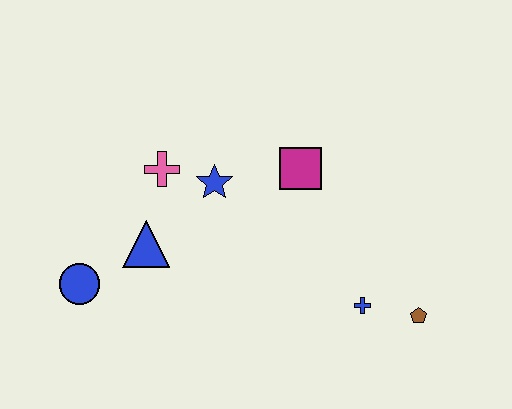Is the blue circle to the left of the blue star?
Yes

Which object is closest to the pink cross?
The blue star is closest to the pink cross.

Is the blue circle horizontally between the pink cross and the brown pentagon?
No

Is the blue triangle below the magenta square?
Yes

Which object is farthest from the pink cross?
The brown pentagon is farthest from the pink cross.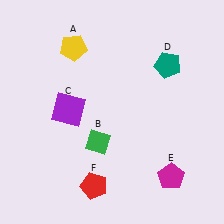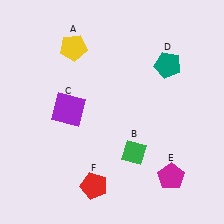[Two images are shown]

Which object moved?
The green diamond (B) moved right.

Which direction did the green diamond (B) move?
The green diamond (B) moved right.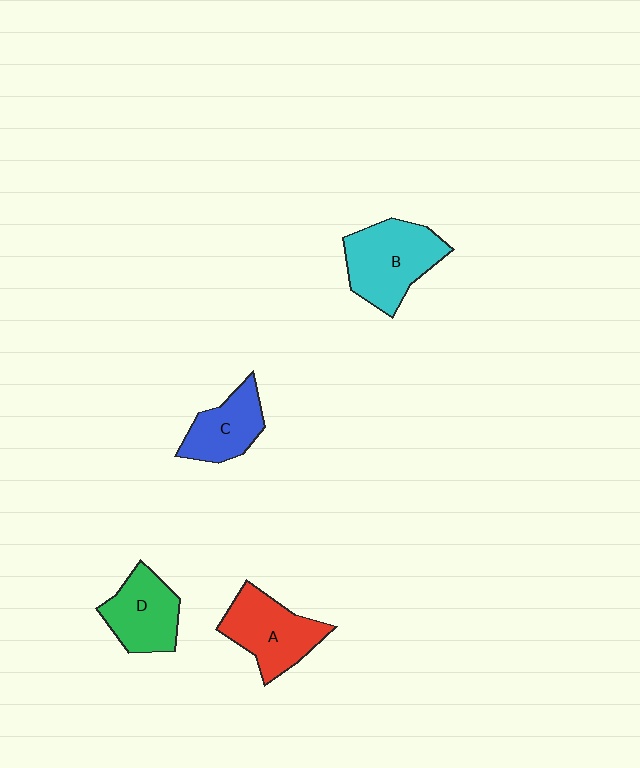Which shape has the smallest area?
Shape C (blue).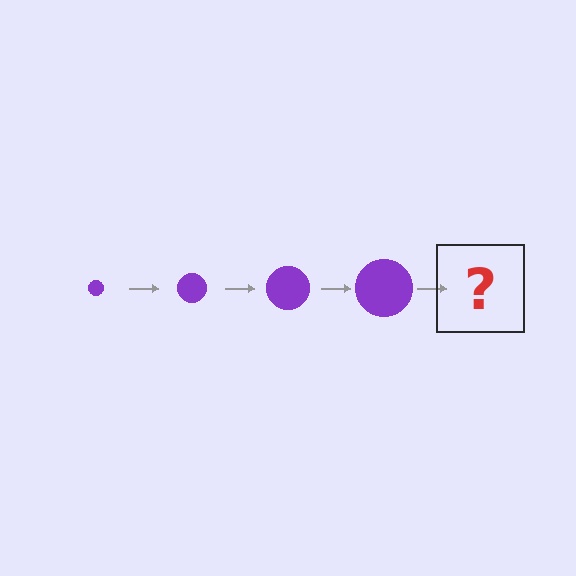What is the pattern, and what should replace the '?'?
The pattern is that the circle gets progressively larger each step. The '?' should be a purple circle, larger than the previous one.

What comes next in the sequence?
The next element should be a purple circle, larger than the previous one.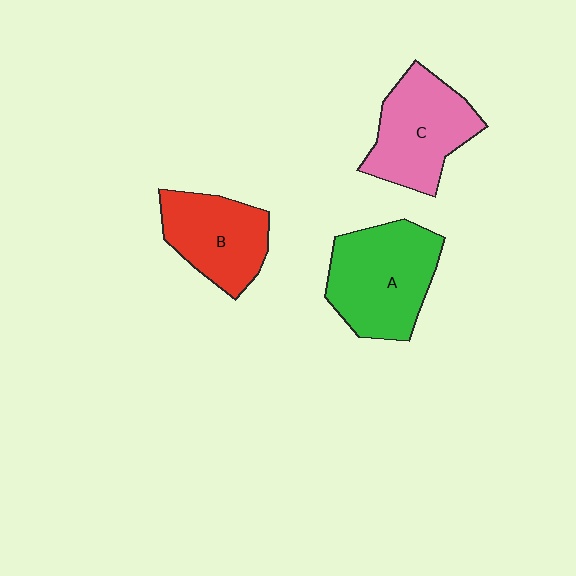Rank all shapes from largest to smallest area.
From largest to smallest: A (green), C (pink), B (red).